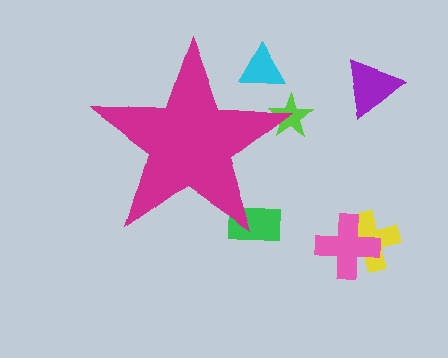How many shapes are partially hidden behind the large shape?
3 shapes are partially hidden.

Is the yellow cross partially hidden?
No, the yellow cross is fully visible.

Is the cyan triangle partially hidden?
Yes, the cyan triangle is partially hidden behind the magenta star.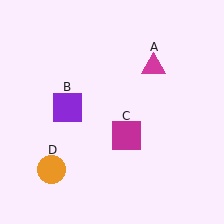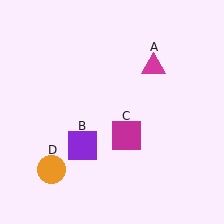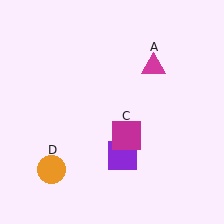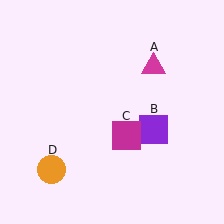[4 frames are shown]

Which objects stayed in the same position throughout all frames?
Magenta triangle (object A) and magenta square (object C) and orange circle (object D) remained stationary.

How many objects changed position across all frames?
1 object changed position: purple square (object B).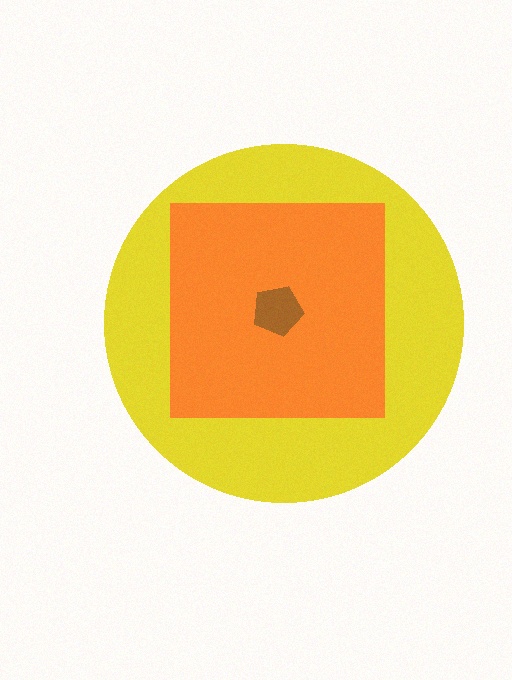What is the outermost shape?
The yellow circle.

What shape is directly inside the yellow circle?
The orange square.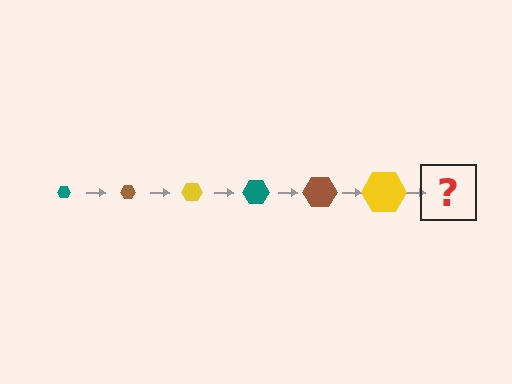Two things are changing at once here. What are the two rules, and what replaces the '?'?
The two rules are that the hexagon grows larger each step and the color cycles through teal, brown, and yellow. The '?' should be a teal hexagon, larger than the previous one.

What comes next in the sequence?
The next element should be a teal hexagon, larger than the previous one.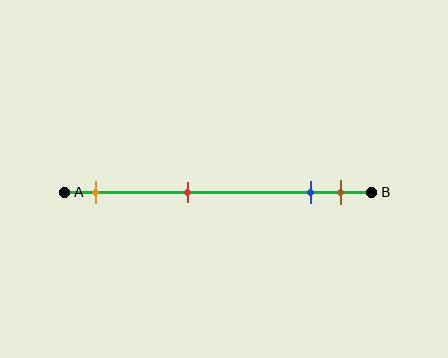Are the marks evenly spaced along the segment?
No, the marks are not evenly spaced.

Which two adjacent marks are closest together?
The blue and brown marks are the closest adjacent pair.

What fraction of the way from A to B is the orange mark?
The orange mark is approximately 10% (0.1) of the way from A to B.